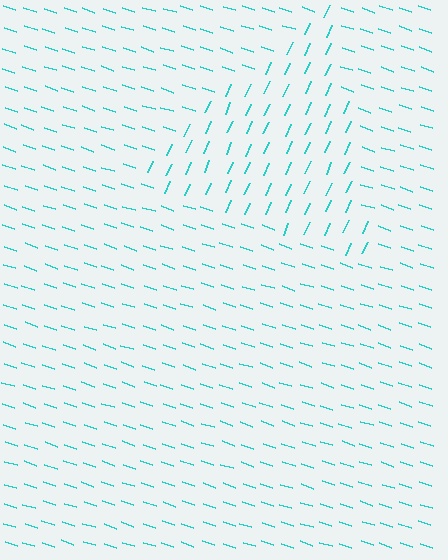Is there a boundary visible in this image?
Yes, there is a texture boundary formed by a change in line orientation.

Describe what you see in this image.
The image is filled with small cyan line segments. A triangle region in the image has lines oriented differently from the surrounding lines, creating a visible texture boundary.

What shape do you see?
I see a triangle.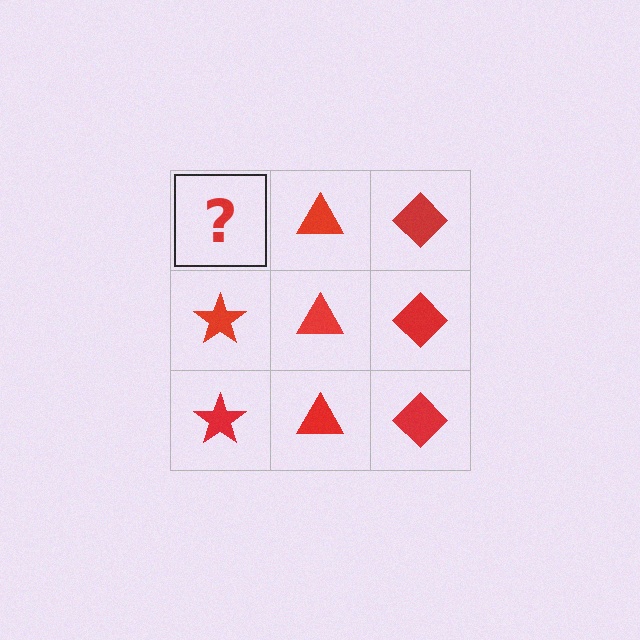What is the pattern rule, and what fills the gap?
The rule is that each column has a consistent shape. The gap should be filled with a red star.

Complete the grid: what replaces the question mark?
The question mark should be replaced with a red star.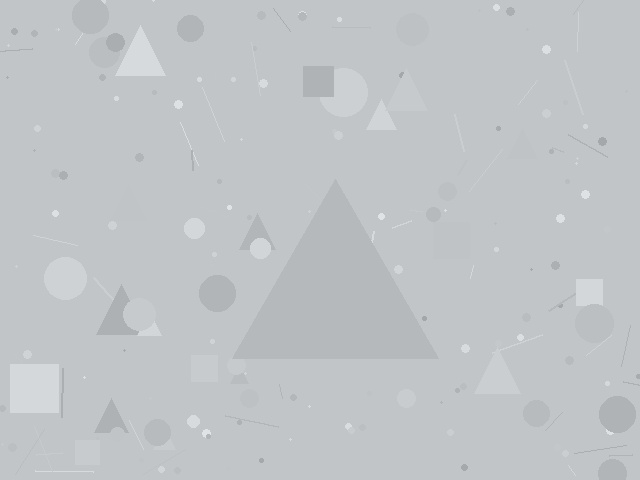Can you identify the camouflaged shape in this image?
The camouflaged shape is a triangle.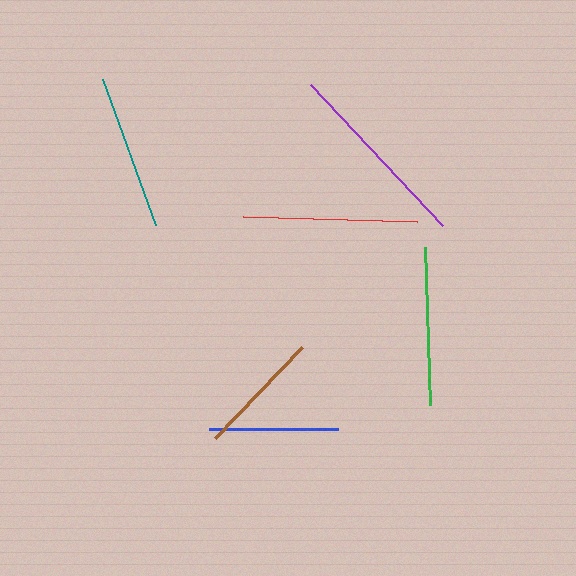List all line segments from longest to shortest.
From longest to shortest: purple, red, green, teal, blue, brown.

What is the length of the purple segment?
The purple segment is approximately 193 pixels long.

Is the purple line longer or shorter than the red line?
The purple line is longer than the red line.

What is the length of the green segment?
The green segment is approximately 158 pixels long.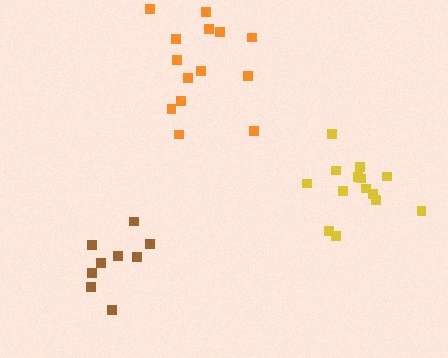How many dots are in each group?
Group 1: 14 dots, Group 2: 14 dots, Group 3: 9 dots (37 total).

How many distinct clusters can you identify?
There are 3 distinct clusters.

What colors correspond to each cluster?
The clusters are colored: yellow, orange, brown.